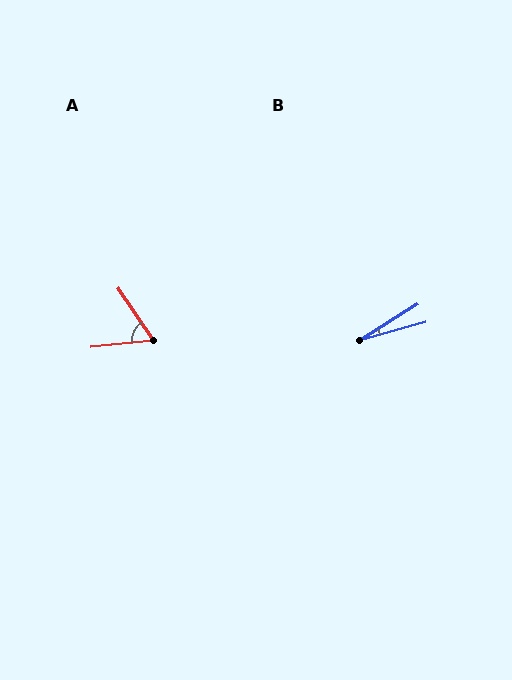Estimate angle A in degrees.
Approximately 63 degrees.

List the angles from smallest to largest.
B (16°), A (63°).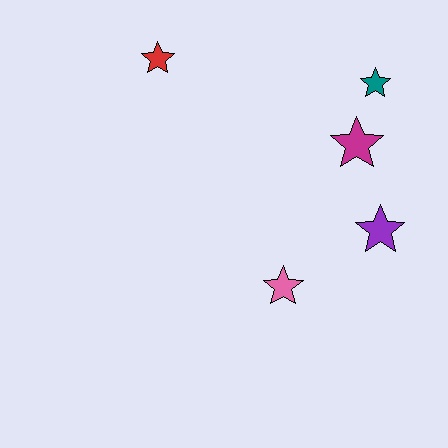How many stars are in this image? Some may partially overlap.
There are 5 stars.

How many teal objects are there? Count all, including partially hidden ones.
There is 1 teal object.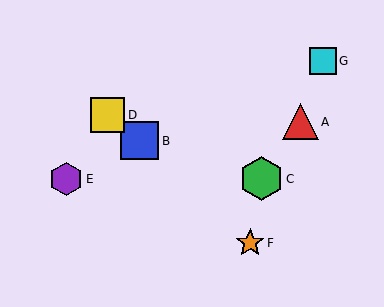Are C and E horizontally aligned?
Yes, both are at y≈179.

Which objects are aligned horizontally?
Objects C, E are aligned horizontally.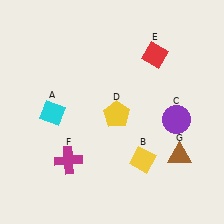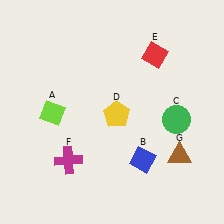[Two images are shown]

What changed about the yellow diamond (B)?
In Image 1, B is yellow. In Image 2, it changed to blue.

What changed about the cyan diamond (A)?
In Image 1, A is cyan. In Image 2, it changed to lime.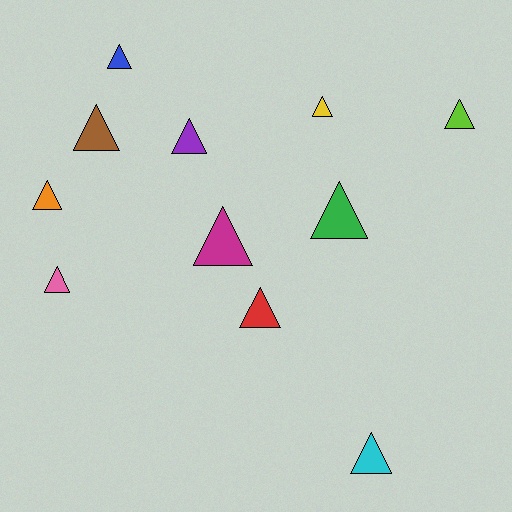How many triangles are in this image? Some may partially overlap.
There are 11 triangles.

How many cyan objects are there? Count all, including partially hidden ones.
There is 1 cyan object.